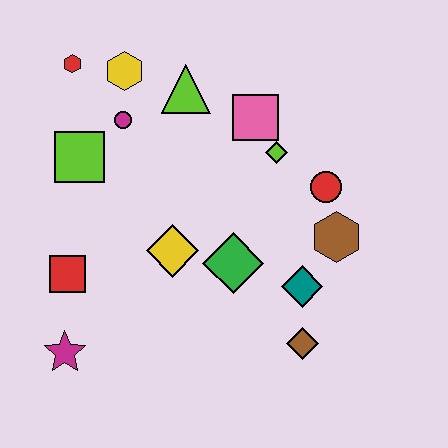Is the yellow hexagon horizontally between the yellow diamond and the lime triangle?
No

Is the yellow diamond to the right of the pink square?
No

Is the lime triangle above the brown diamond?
Yes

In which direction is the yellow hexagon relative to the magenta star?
The yellow hexagon is above the magenta star.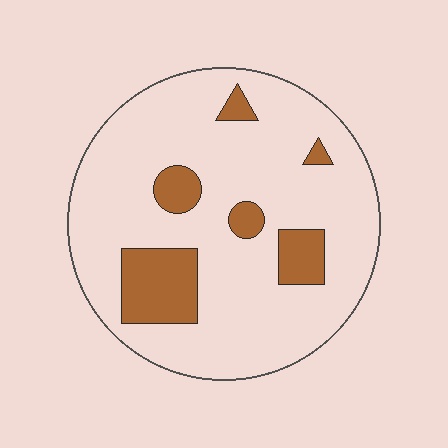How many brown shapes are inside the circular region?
6.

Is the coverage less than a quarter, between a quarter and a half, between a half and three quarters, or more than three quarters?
Less than a quarter.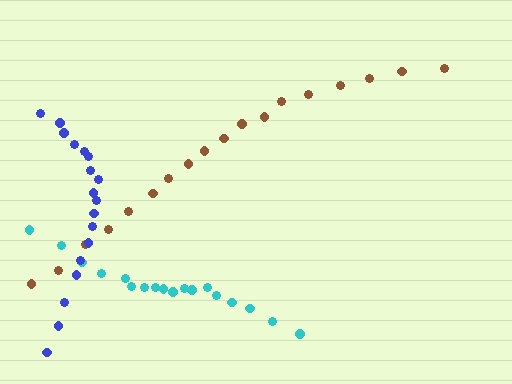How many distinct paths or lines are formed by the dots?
There are 3 distinct paths.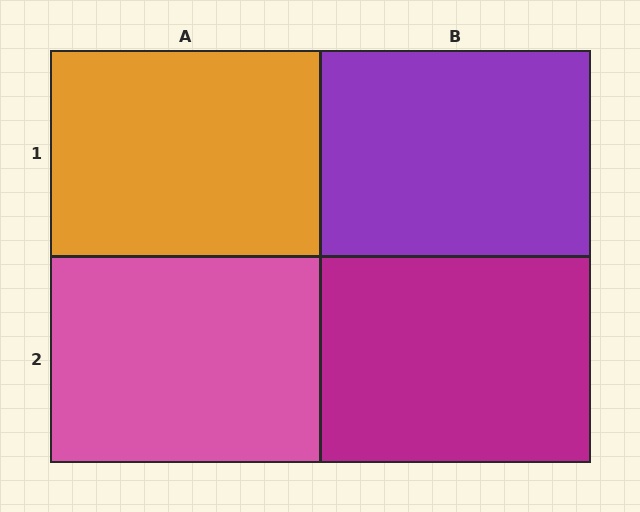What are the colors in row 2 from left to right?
Pink, magenta.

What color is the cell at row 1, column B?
Purple.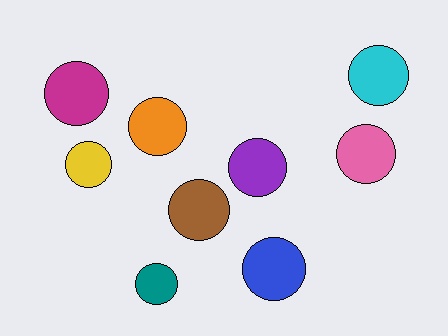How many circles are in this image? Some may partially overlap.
There are 9 circles.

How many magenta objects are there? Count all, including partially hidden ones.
There is 1 magenta object.